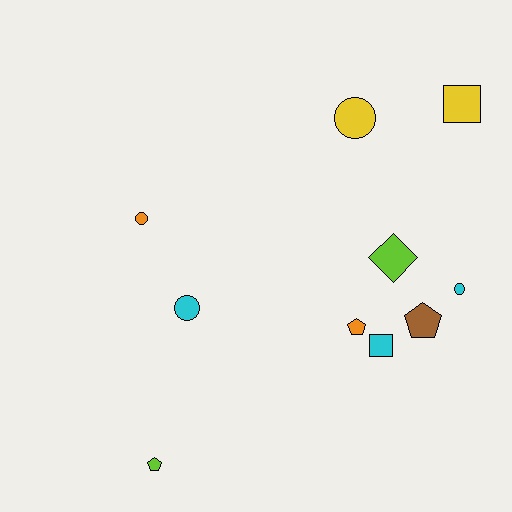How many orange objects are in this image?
There are 2 orange objects.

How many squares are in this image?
There are 2 squares.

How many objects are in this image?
There are 10 objects.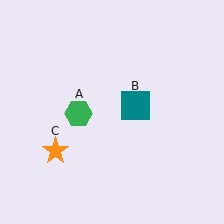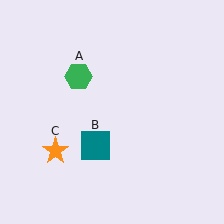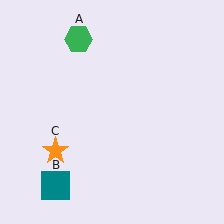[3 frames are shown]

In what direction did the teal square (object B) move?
The teal square (object B) moved down and to the left.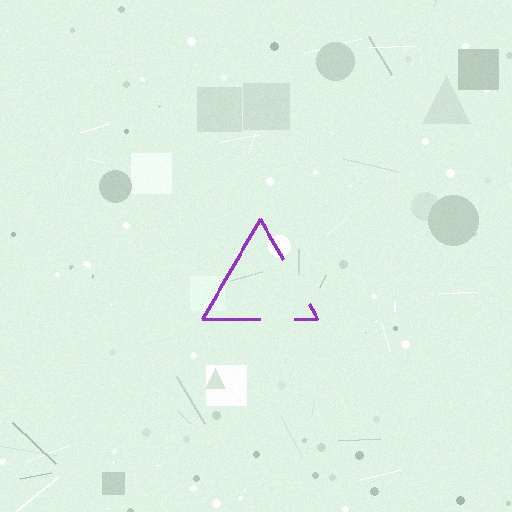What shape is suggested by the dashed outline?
The dashed outline suggests a triangle.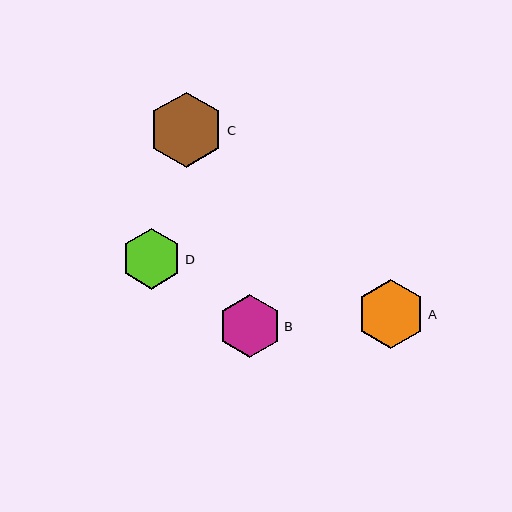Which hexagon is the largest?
Hexagon C is the largest with a size of approximately 75 pixels.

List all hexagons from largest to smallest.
From largest to smallest: C, A, B, D.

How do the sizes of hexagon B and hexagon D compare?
Hexagon B and hexagon D are approximately the same size.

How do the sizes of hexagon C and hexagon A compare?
Hexagon C and hexagon A are approximately the same size.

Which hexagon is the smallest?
Hexagon D is the smallest with a size of approximately 60 pixels.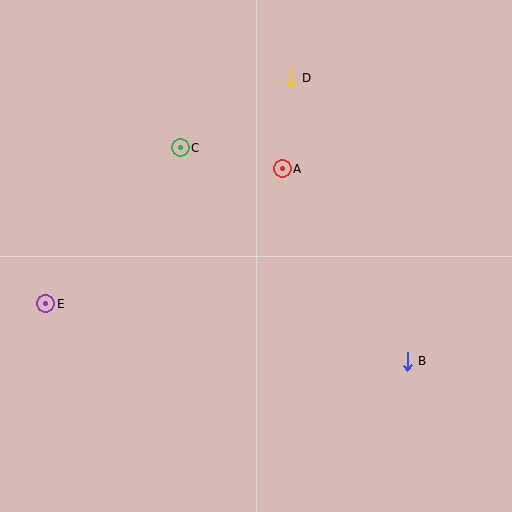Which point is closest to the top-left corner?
Point C is closest to the top-left corner.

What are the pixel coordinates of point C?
Point C is at (180, 148).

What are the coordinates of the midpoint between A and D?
The midpoint between A and D is at (286, 123).